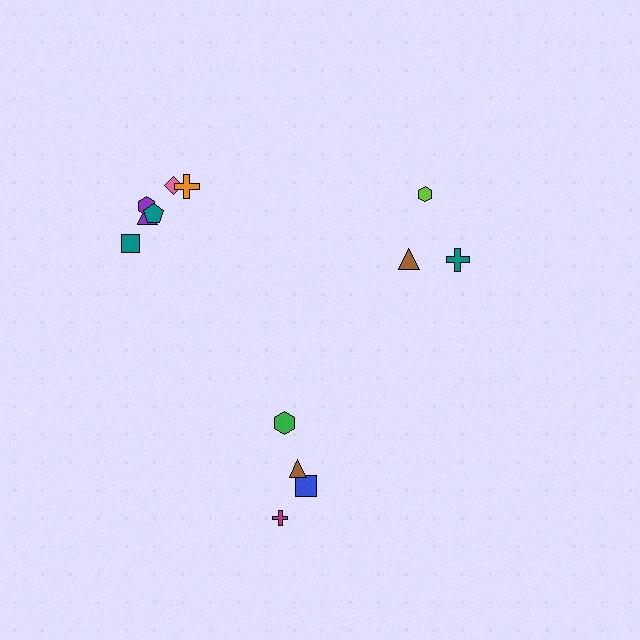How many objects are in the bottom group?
There are 4 objects.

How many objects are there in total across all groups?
There are 13 objects.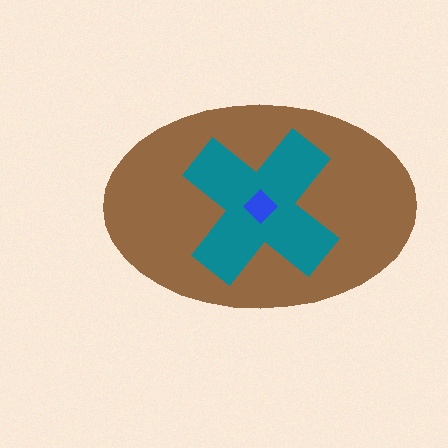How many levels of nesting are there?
3.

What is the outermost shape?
The brown ellipse.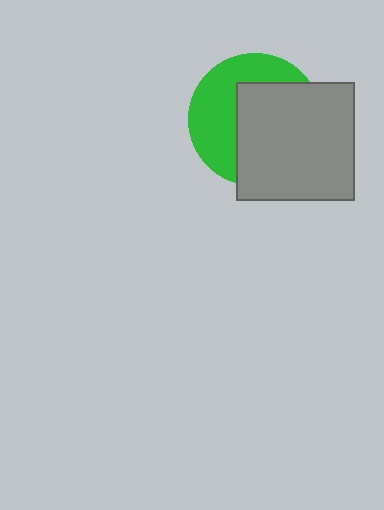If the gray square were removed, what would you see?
You would see the complete green circle.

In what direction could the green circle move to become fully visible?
The green circle could move left. That would shift it out from behind the gray square entirely.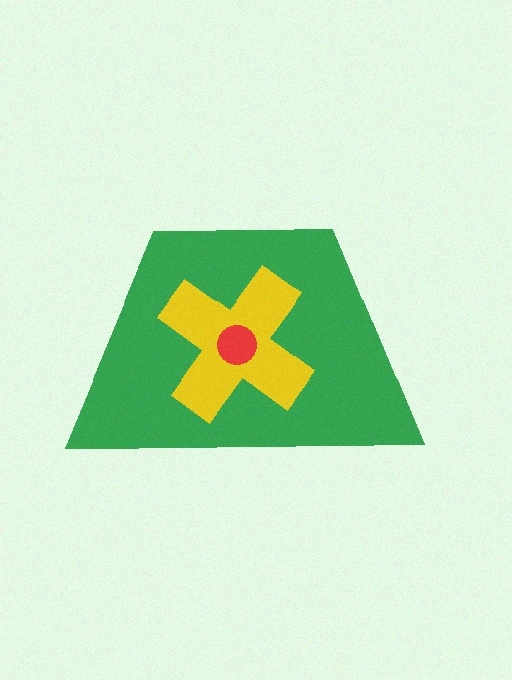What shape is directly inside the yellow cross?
The red circle.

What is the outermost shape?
The green trapezoid.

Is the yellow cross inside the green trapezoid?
Yes.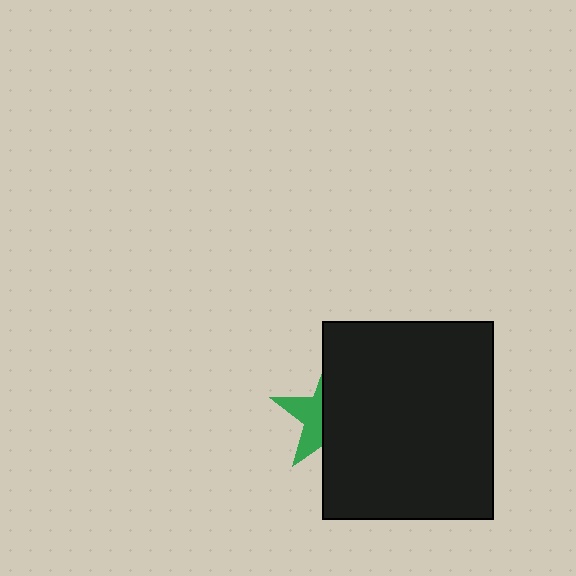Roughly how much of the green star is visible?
A small part of it is visible (roughly 38%).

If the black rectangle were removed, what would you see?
You would see the complete green star.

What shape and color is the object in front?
The object in front is a black rectangle.